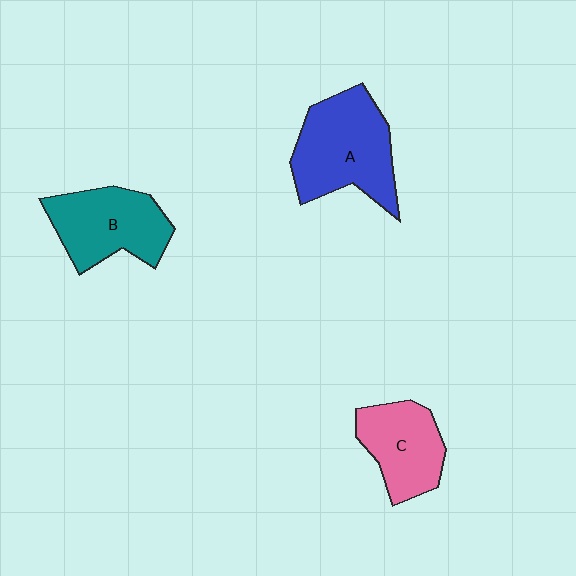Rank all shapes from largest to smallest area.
From largest to smallest: A (blue), B (teal), C (pink).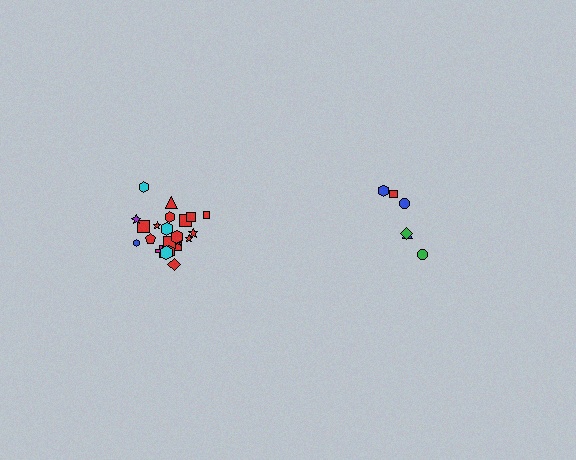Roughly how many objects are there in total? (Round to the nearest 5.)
Roughly 30 objects in total.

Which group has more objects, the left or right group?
The left group.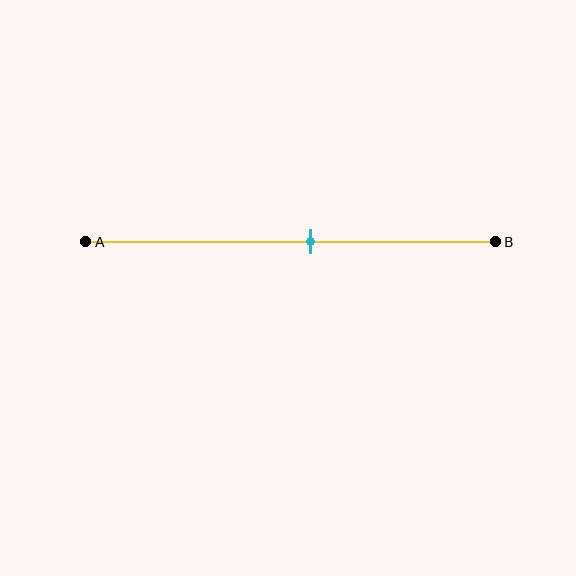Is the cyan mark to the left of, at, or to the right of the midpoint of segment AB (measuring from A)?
The cyan mark is to the right of the midpoint of segment AB.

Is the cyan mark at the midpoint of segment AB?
No, the mark is at about 55% from A, not at the 50% midpoint.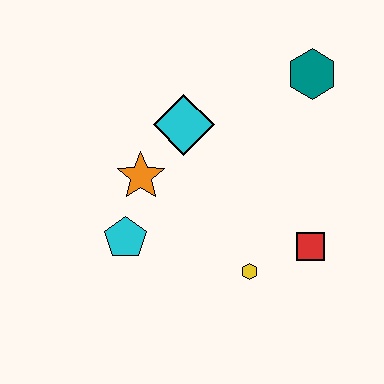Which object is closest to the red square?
The yellow hexagon is closest to the red square.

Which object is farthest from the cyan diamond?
The red square is farthest from the cyan diamond.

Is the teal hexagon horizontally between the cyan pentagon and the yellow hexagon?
No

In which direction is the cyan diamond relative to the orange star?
The cyan diamond is above the orange star.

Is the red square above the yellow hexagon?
Yes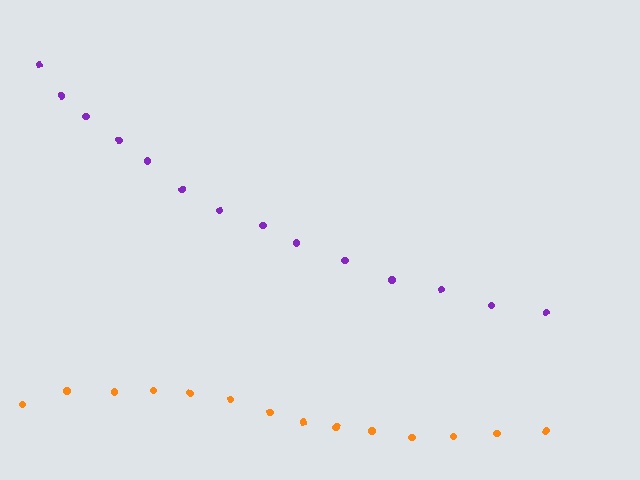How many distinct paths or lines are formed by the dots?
There are 2 distinct paths.